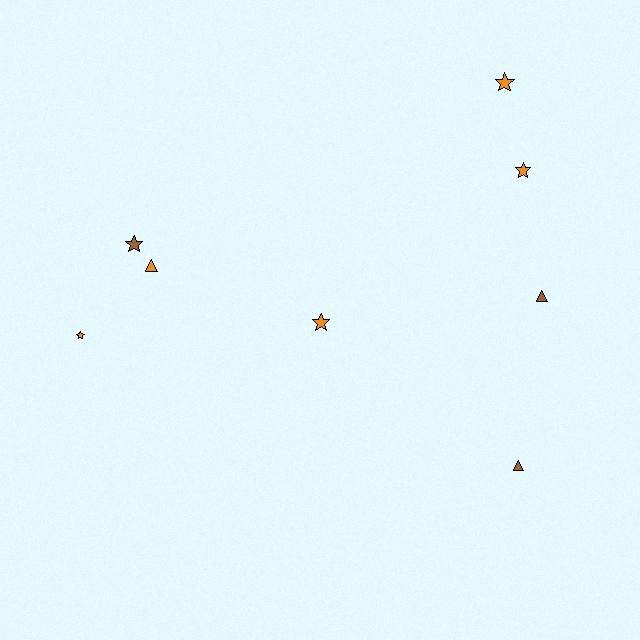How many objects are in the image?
There are 8 objects.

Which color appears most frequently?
Orange, with 5 objects.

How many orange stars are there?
There are 4 orange stars.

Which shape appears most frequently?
Star, with 5 objects.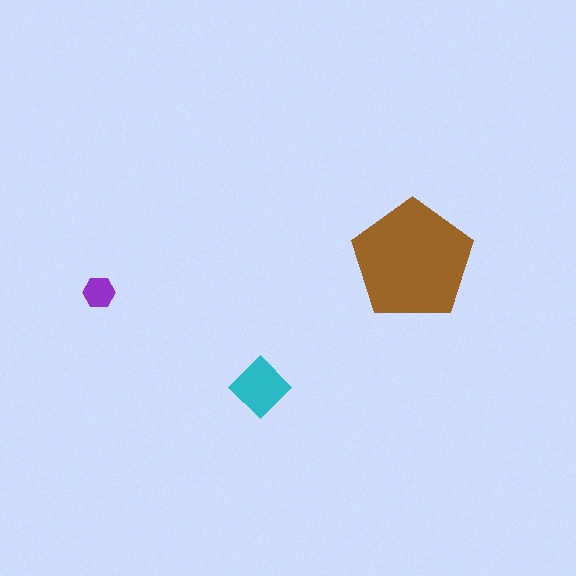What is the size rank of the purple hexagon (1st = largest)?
3rd.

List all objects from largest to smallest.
The brown pentagon, the cyan diamond, the purple hexagon.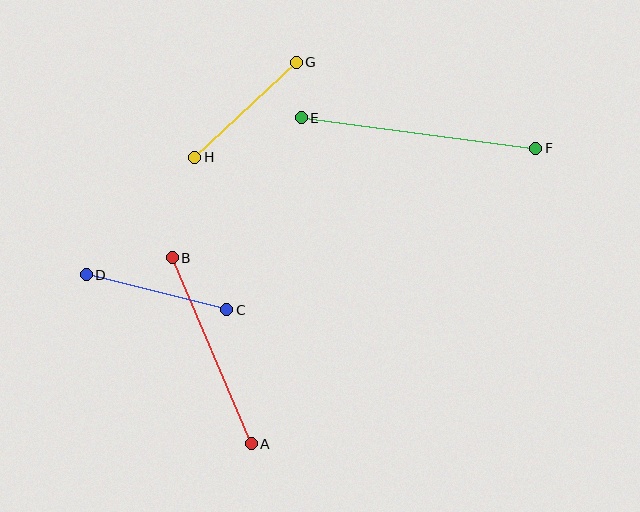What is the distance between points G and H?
The distance is approximately 139 pixels.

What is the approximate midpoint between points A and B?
The midpoint is at approximately (212, 351) pixels.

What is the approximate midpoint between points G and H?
The midpoint is at approximately (245, 110) pixels.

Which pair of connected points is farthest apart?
Points E and F are farthest apart.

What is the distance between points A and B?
The distance is approximately 202 pixels.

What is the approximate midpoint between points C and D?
The midpoint is at approximately (157, 292) pixels.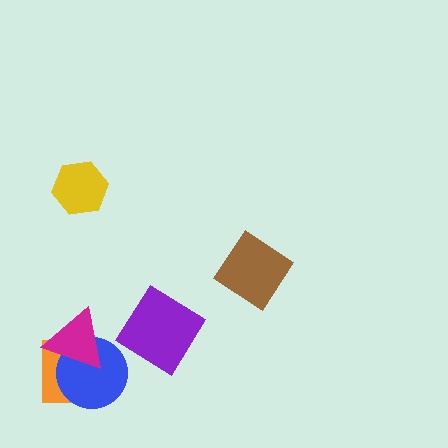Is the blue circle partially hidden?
Yes, it is partially covered by another shape.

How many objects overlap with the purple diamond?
0 objects overlap with the purple diamond.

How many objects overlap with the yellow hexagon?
0 objects overlap with the yellow hexagon.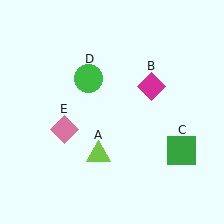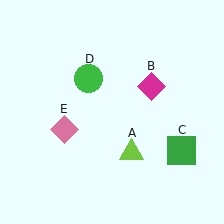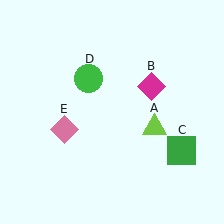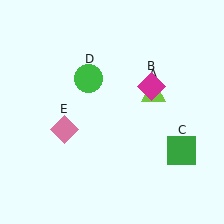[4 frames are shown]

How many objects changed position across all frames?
1 object changed position: lime triangle (object A).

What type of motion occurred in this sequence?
The lime triangle (object A) rotated counterclockwise around the center of the scene.